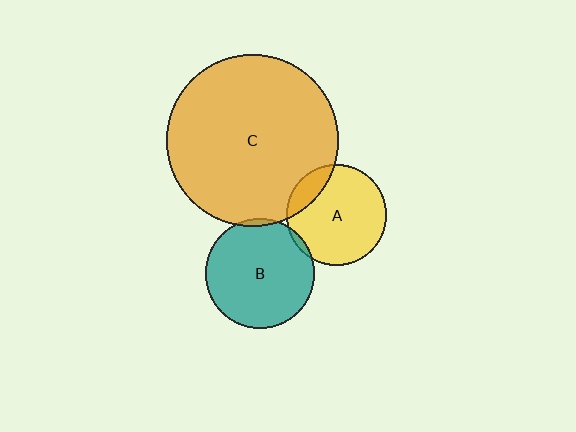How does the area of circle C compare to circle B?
Approximately 2.5 times.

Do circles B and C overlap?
Yes.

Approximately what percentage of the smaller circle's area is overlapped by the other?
Approximately 5%.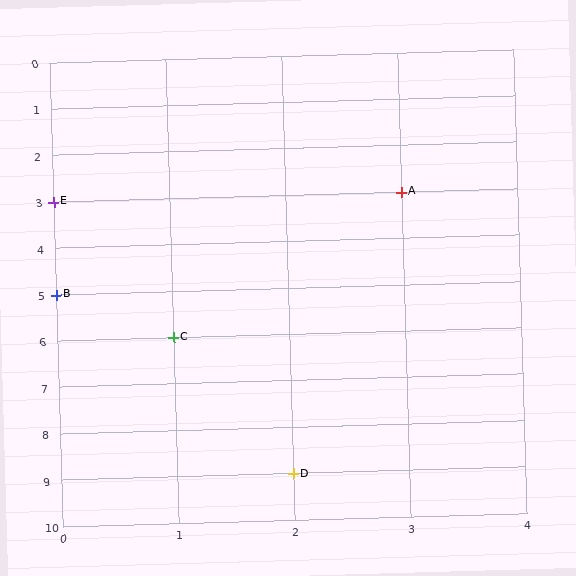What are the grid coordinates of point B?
Point B is at grid coordinates (0, 5).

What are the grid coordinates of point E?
Point E is at grid coordinates (0, 3).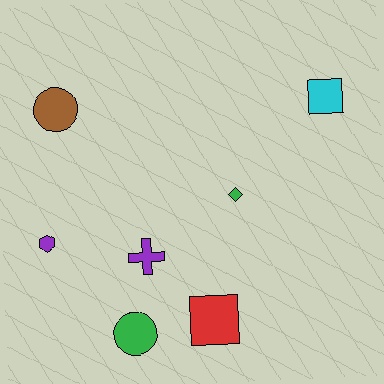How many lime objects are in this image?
There are no lime objects.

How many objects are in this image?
There are 7 objects.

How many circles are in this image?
There are 2 circles.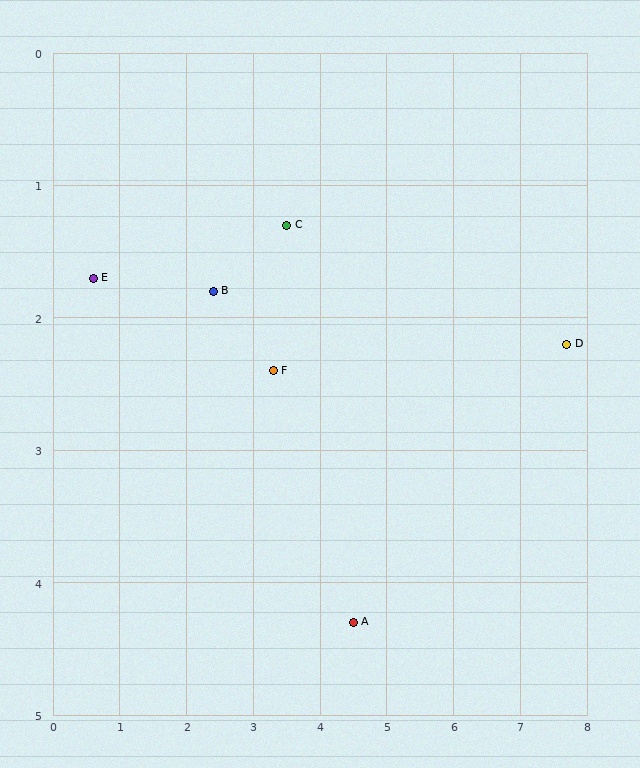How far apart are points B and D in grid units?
Points B and D are about 5.3 grid units apart.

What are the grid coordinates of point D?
Point D is at approximately (7.7, 2.2).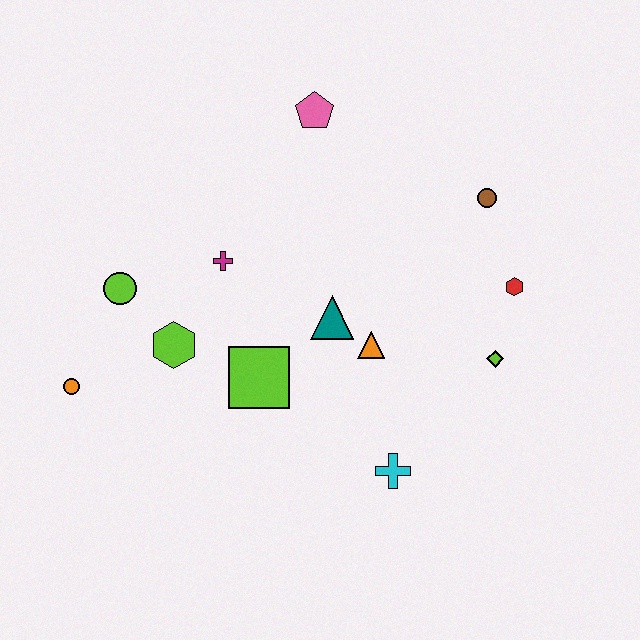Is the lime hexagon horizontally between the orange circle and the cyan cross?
Yes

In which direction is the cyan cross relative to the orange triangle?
The cyan cross is below the orange triangle.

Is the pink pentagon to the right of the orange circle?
Yes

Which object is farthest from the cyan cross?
The pink pentagon is farthest from the cyan cross.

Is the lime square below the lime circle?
Yes